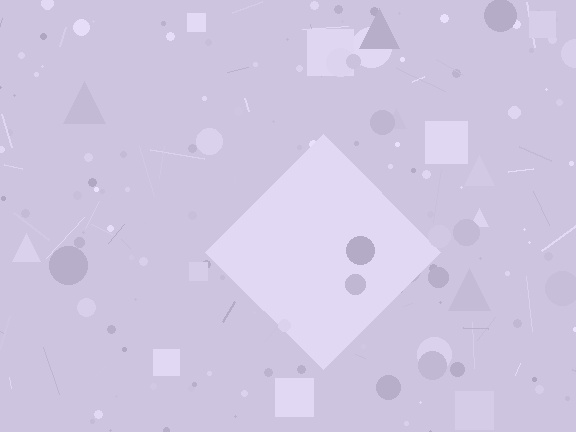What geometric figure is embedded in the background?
A diamond is embedded in the background.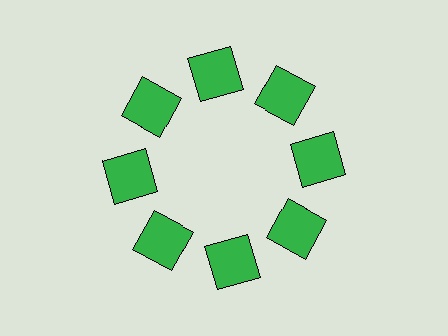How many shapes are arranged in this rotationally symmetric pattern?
There are 8 shapes, arranged in 8 groups of 1.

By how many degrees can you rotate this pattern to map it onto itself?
The pattern maps onto itself every 45 degrees of rotation.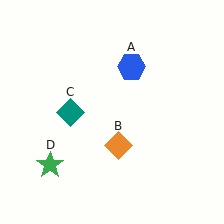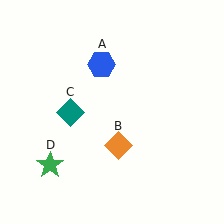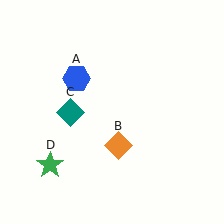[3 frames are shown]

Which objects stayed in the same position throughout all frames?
Orange diamond (object B) and teal diamond (object C) and green star (object D) remained stationary.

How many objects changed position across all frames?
1 object changed position: blue hexagon (object A).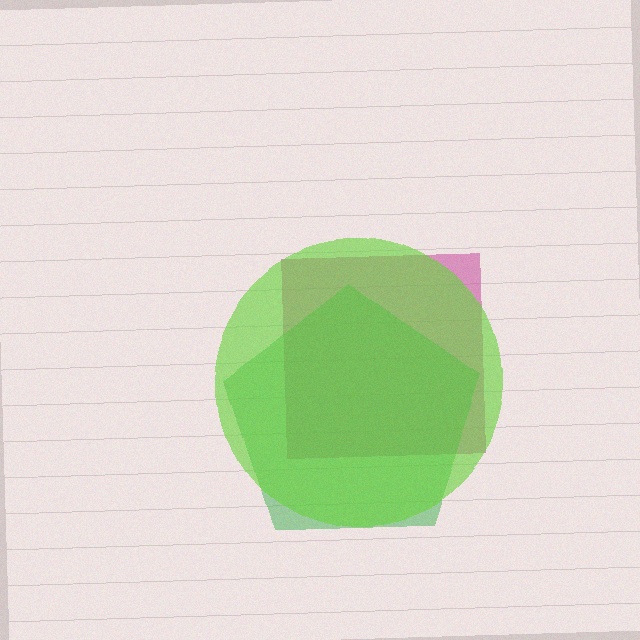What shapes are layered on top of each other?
The layered shapes are: a magenta square, a green pentagon, a lime circle.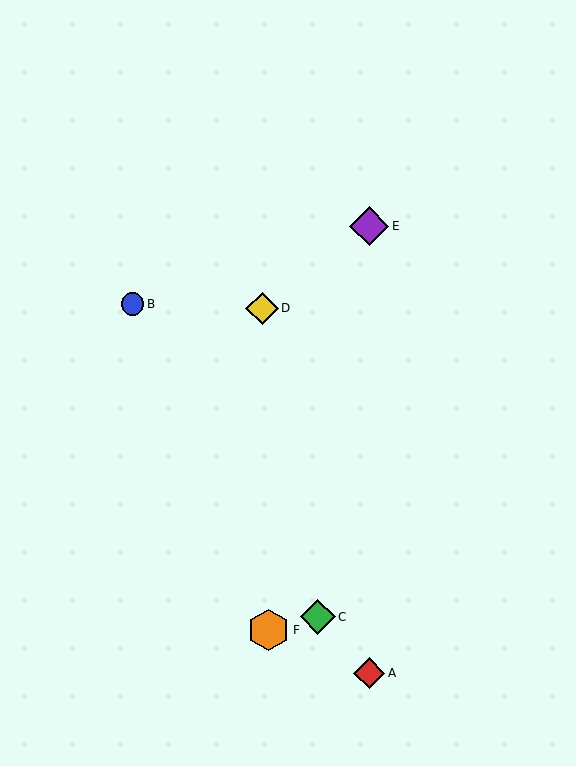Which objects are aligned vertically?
Objects A, E are aligned vertically.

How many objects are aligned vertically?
2 objects (A, E) are aligned vertically.